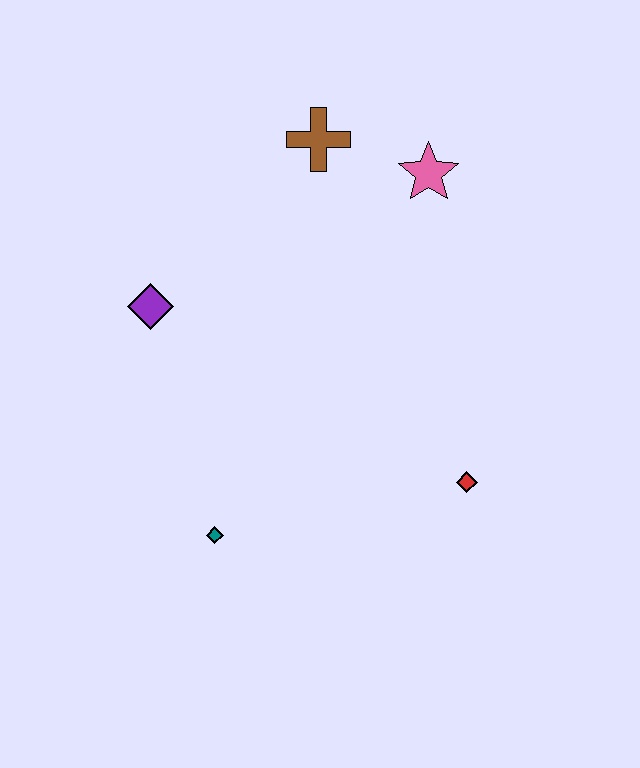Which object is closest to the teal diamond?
The purple diamond is closest to the teal diamond.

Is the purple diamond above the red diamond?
Yes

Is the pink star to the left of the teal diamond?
No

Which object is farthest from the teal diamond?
The pink star is farthest from the teal diamond.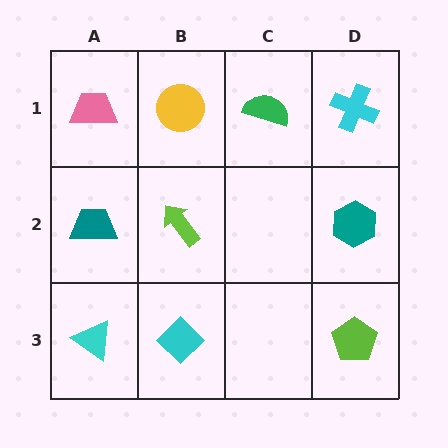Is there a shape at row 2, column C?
No, that cell is empty.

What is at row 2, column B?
A lime arrow.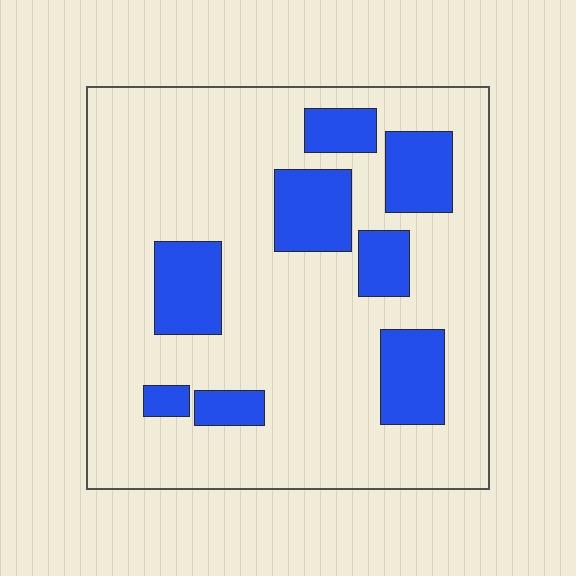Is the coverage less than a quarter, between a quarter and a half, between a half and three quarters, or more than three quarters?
Less than a quarter.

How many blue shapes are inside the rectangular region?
8.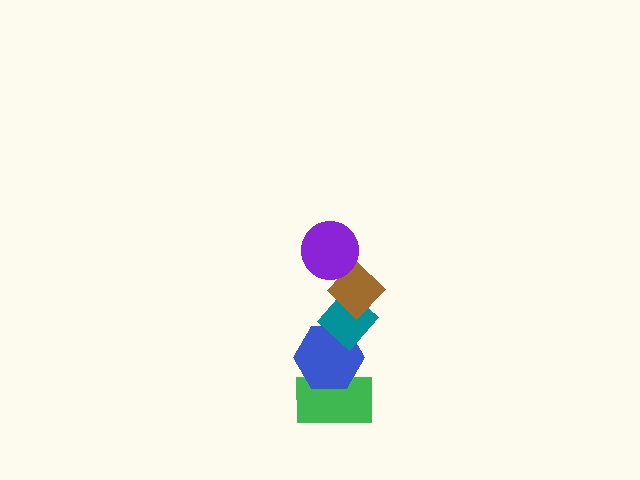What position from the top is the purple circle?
The purple circle is 1st from the top.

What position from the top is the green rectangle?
The green rectangle is 5th from the top.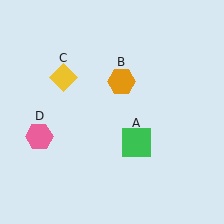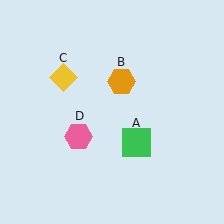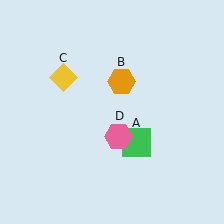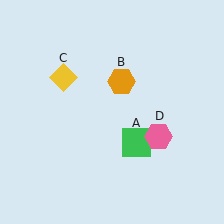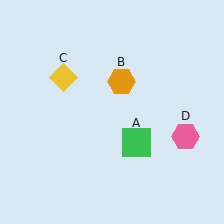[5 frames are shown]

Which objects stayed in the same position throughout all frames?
Green square (object A) and orange hexagon (object B) and yellow diamond (object C) remained stationary.